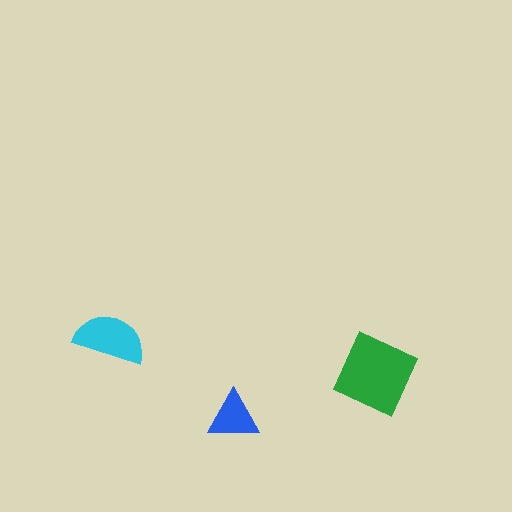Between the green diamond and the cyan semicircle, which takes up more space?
The green diamond.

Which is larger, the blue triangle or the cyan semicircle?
The cyan semicircle.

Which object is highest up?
The cyan semicircle is topmost.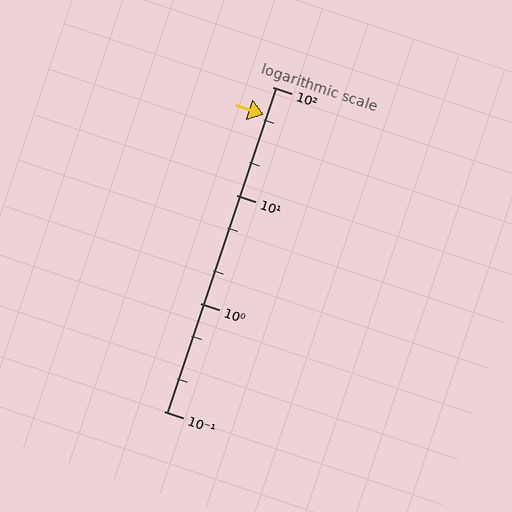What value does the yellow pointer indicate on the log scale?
The pointer indicates approximately 55.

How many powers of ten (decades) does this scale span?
The scale spans 3 decades, from 0.1 to 100.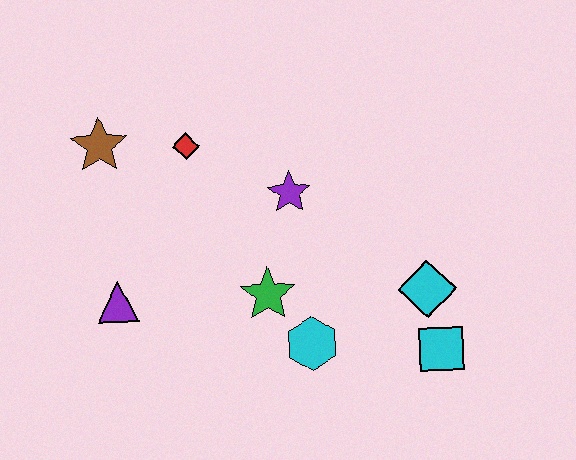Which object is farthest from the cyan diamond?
The brown star is farthest from the cyan diamond.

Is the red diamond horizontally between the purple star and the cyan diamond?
No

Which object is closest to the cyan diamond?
The cyan square is closest to the cyan diamond.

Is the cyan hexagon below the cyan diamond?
Yes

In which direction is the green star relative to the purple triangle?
The green star is to the right of the purple triangle.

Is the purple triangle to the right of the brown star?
Yes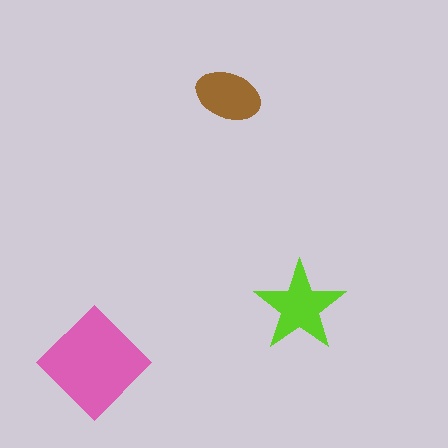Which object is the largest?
The pink diamond.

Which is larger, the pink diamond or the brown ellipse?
The pink diamond.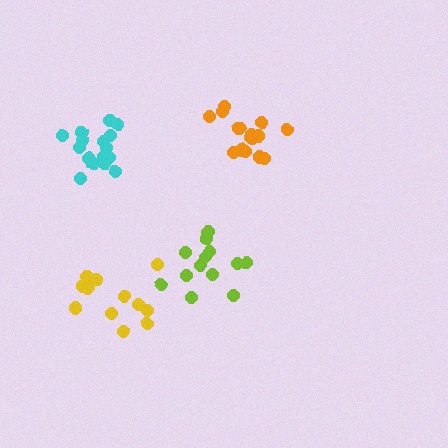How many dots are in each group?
Group 1: 12 dots, Group 2: 16 dots, Group 3: 13 dots, Group 4: 16 dots (57 total).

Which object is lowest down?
The yellow cluster is bottommost.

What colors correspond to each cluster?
The clusters are colored: yellow, orange, lime, cyan.